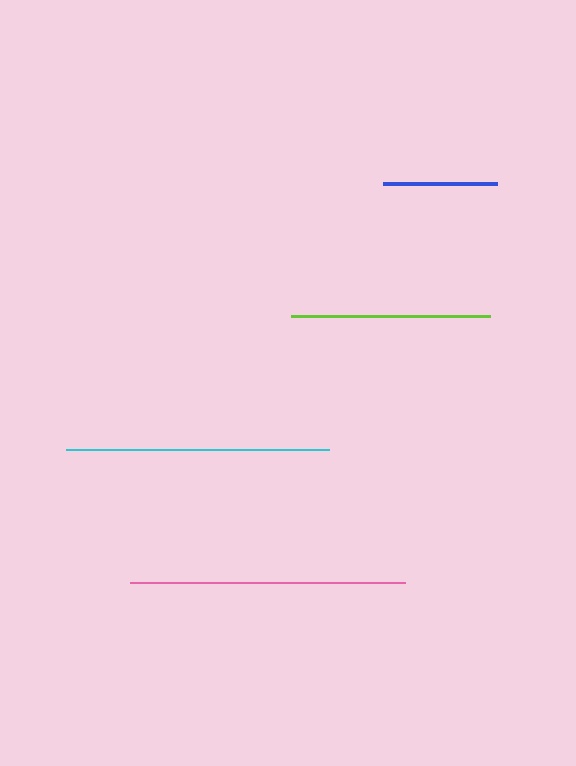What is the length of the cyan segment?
The cyan segment is approximately 263 pixels long.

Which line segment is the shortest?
The blue line is the shortest at approximately 113 pixels.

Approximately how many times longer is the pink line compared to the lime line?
The pink line is approximately 1.4 times the length of the lime line.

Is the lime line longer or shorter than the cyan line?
The cyan line is longer than the lime line.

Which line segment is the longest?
The pink line is the longest at approximately 275 pixels.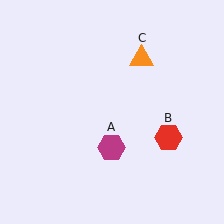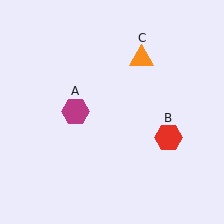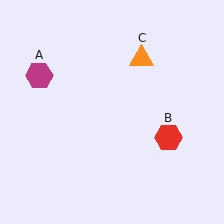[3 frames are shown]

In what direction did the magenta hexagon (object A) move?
The magenta hexagon (object A) moved up and to the left.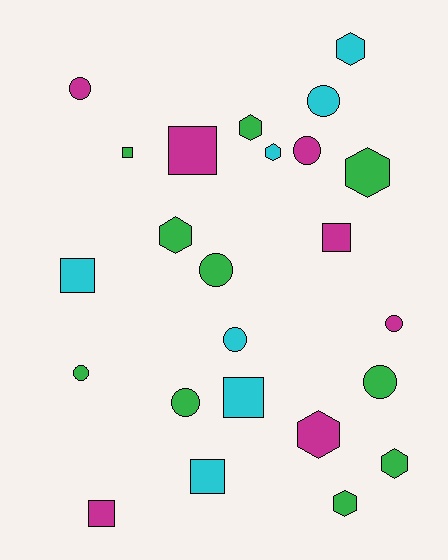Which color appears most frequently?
Green, with 10 objects.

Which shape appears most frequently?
Circle, with 9 objects.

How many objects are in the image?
There are 24 objects.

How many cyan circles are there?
There are 2 cyan circles.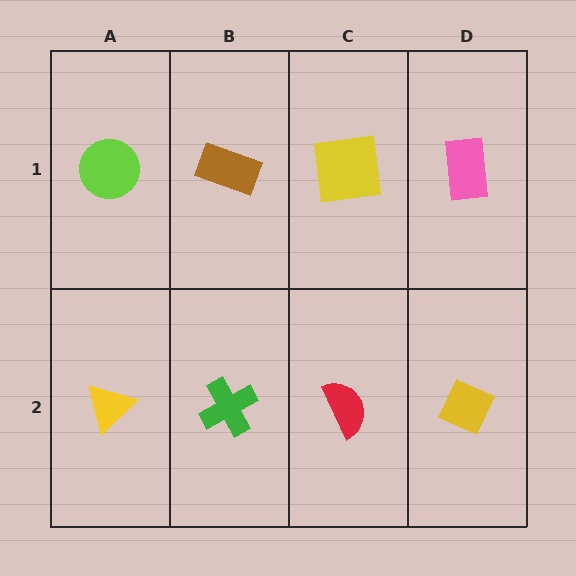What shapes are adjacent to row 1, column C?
A red semicircle (row 2, column C), a brown rectangle (row 1, column B), a pink rectangle (row 1, column D).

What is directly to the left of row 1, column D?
A yellow square.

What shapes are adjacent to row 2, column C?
A yellow square (row 1, column C), a green cross (row 2, column B), a yellow diamond (row 2, column D).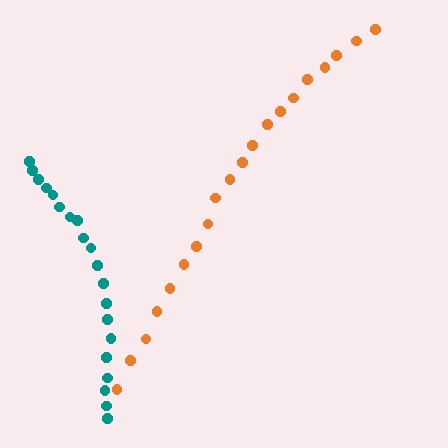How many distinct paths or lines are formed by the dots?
There are 2 distinct paths.